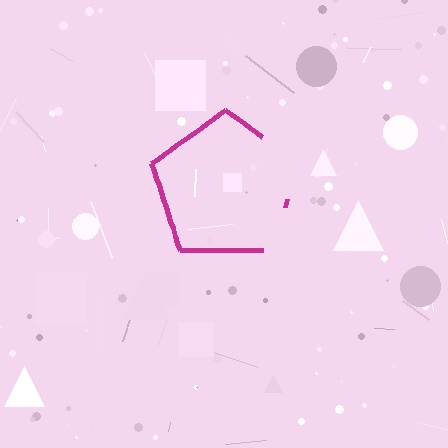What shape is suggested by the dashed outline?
The dashed outline suggests a pentagon.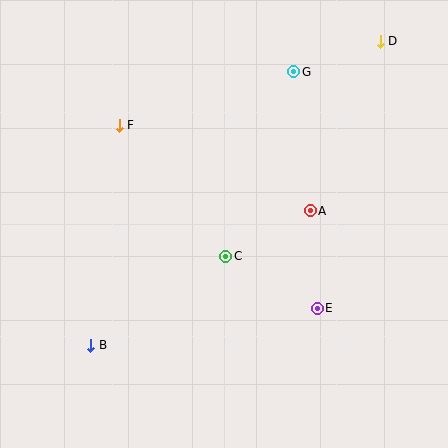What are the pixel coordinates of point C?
Point C is at (226, 256).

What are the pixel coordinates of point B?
Point B is at (91, 345).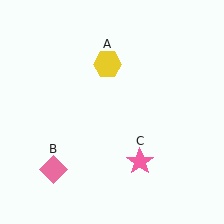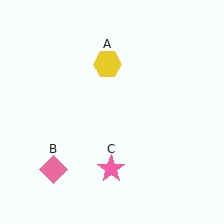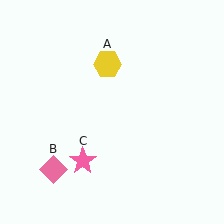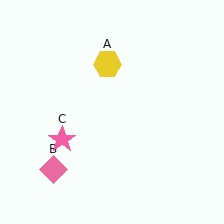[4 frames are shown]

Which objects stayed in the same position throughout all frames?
Yellow hexagon (object A) and pink diamond (object B) remained stationary.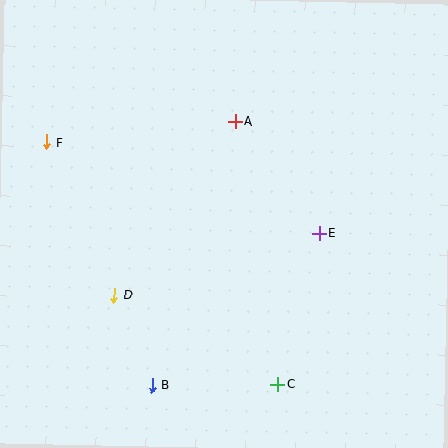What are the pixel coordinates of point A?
Point A is at (235, 121).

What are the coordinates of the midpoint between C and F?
The midpoint between C and F is at (162, 263).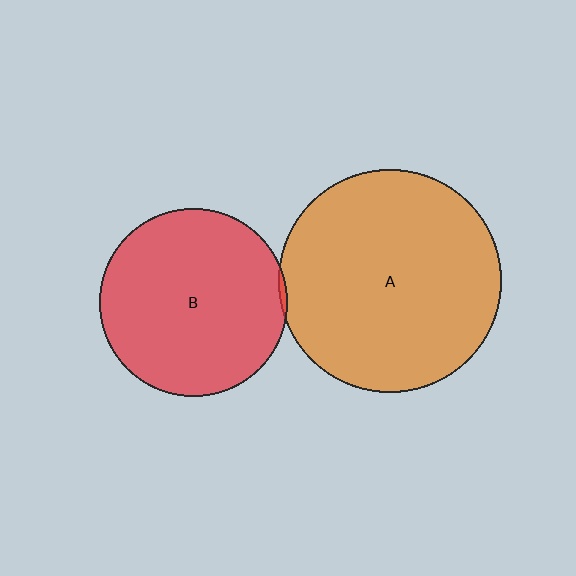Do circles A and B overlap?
Yes.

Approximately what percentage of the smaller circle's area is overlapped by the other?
Approximately 5%.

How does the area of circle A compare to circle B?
Approximately 1.4 times.